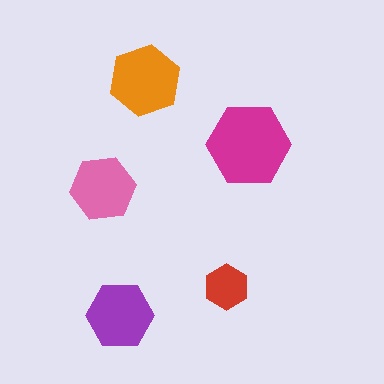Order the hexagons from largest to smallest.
the magenta one, the orange one, the purple one, the pink one, the red one.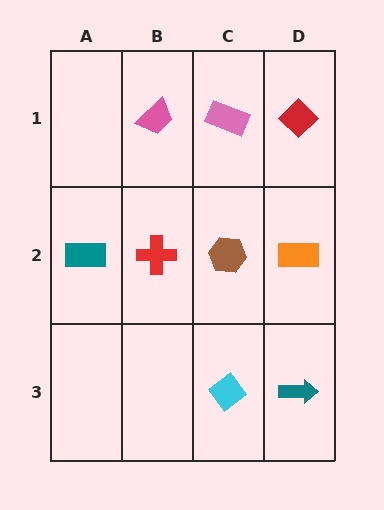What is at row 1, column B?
A pink trapezoid.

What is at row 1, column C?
A pink rectangle.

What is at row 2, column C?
A brown hexagon.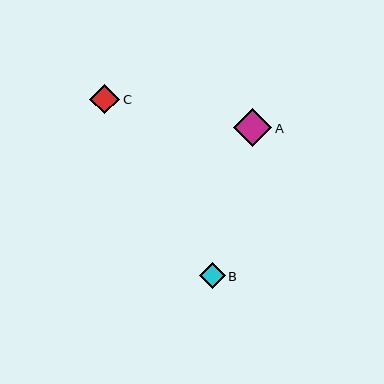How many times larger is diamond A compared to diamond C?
Diamond A is approximately 1.3 times the size of diamond C.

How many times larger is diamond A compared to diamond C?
Diamond A is approximately 1.3 times the size of diamond C.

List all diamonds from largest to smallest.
From largest to smallest: A, C, B.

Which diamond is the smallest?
Diamond B is the smallest with a size of approximately 26 pixels.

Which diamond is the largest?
Diamond A is the largest with a size of approximately 38 pixels.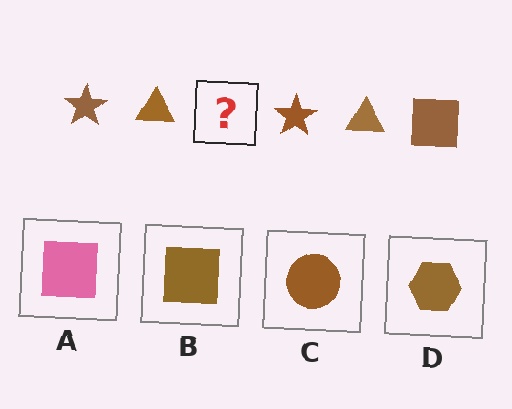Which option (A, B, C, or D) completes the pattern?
B.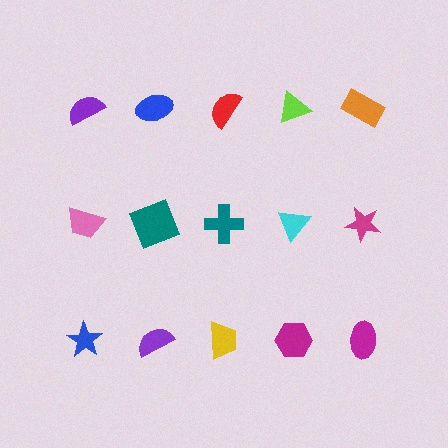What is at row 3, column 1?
A blue star.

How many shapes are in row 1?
5 shapes.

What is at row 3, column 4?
A magenta hexagon.